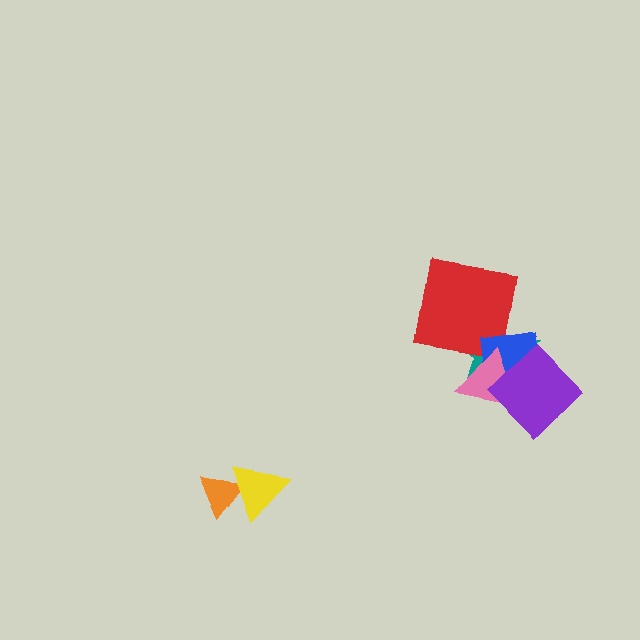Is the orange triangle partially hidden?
Yes, it is partially covered by another shape.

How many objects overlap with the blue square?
3 objects overlap with the blue square.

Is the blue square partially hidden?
Yes, it is partially covered by another shape.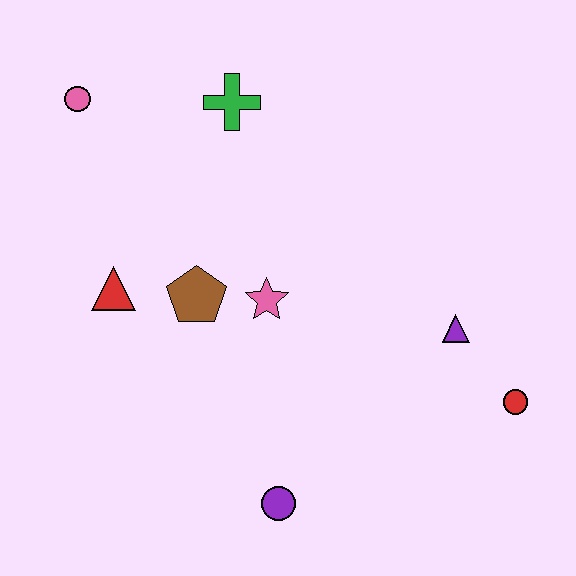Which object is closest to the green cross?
The pink circle is closest to the green cross.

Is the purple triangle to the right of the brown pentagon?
Yes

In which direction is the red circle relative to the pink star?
The red circle is to the right of the pink star.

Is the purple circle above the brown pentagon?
No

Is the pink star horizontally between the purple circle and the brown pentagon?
Yes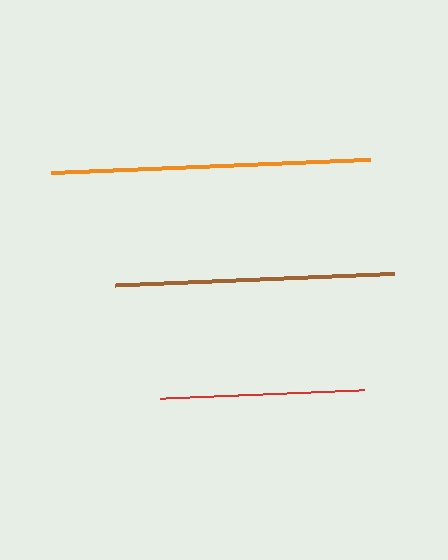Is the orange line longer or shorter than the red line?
The orange line is longer than the red line.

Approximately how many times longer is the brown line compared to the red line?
The brown line is approximately 1.4 times the length of the red line.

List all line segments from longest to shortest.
From longest to shortest: orange, brown, red.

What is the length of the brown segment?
The brown segment is approximately 279 pixels long.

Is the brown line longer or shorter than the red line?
The brown line is longer than the red line.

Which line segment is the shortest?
The red line is the shortest at approximately 203 pixels.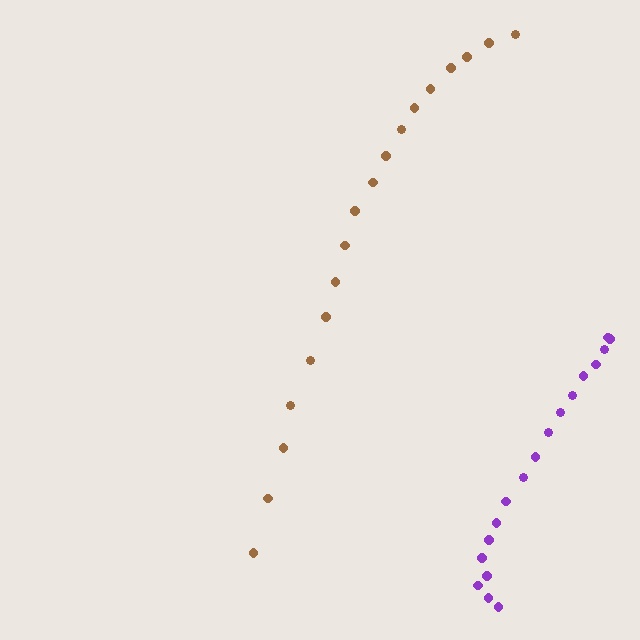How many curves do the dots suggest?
There are 2 distinct paths.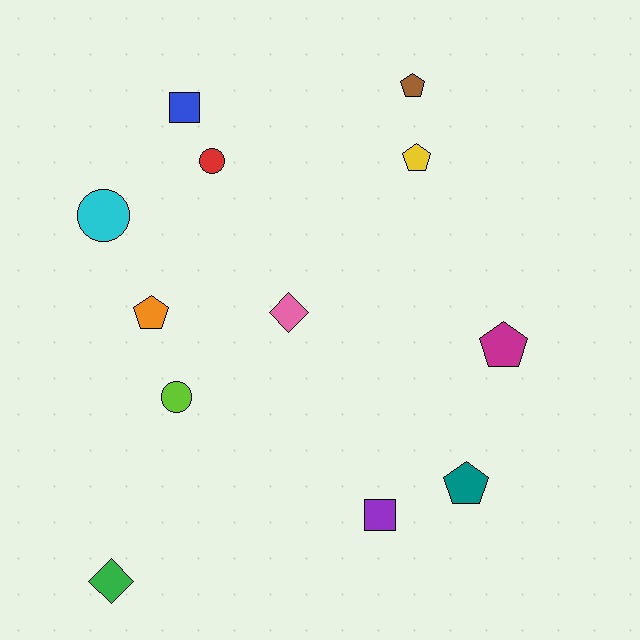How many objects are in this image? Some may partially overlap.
There are 12 objects.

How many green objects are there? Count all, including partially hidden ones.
There is 1 green object.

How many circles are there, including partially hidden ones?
There are 3 circles.